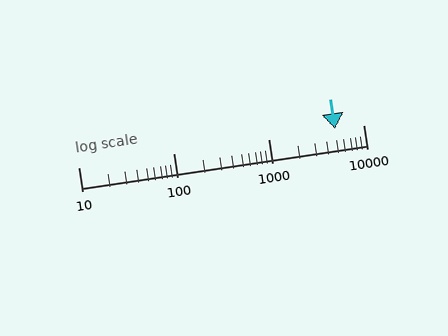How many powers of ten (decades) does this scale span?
The scale spans 3 decades, from 10 to 10000.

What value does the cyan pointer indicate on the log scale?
The pointer indicates approximately 5000.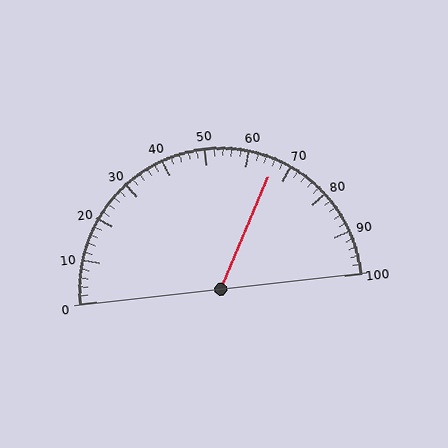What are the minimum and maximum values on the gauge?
The gauge ranges from 0 to 100.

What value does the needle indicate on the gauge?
The needle indicates approximately 66.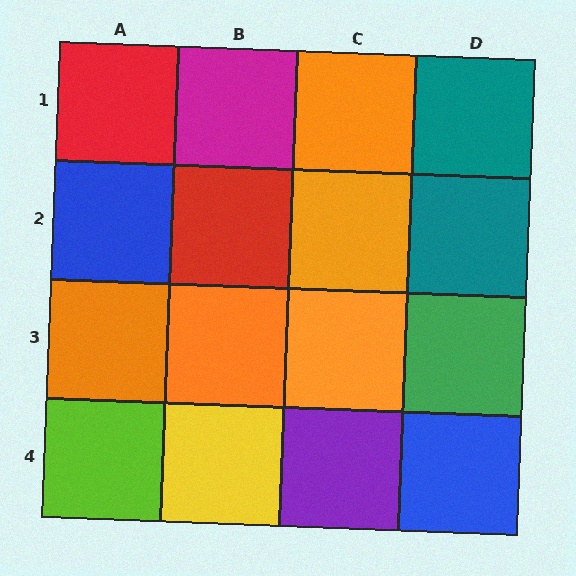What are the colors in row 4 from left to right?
Lime, yellow, purple, blue.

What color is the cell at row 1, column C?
Orange.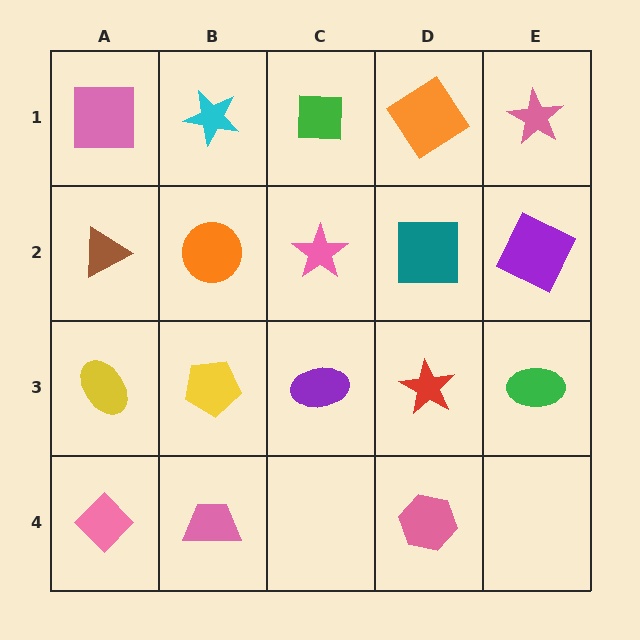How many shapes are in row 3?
5 shapes.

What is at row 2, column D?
A teal square.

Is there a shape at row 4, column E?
No, that cell is empty.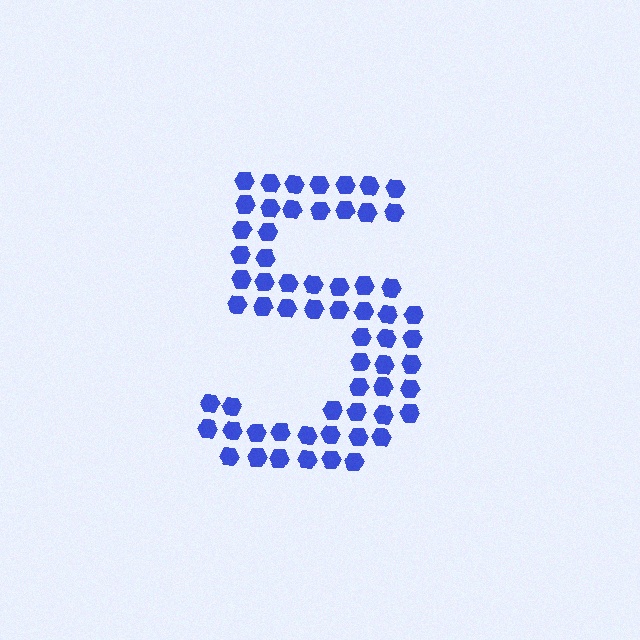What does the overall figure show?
The overall figure shows the digit 5.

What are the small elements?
The small elements are hexagons.